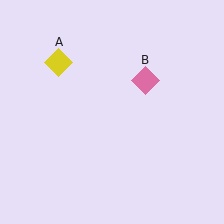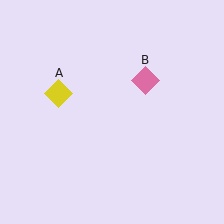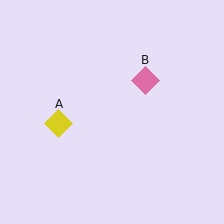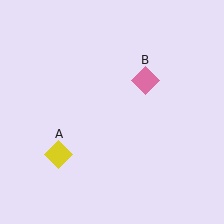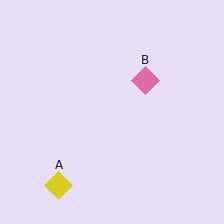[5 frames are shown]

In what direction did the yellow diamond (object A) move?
The yellow diamond (object A) moved down.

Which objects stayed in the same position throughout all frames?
Pink diamond (object B) remained stationary.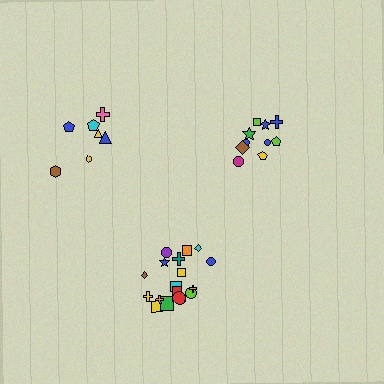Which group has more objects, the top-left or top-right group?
The top-right group.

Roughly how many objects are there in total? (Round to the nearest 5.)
Roughly 35 objects in total.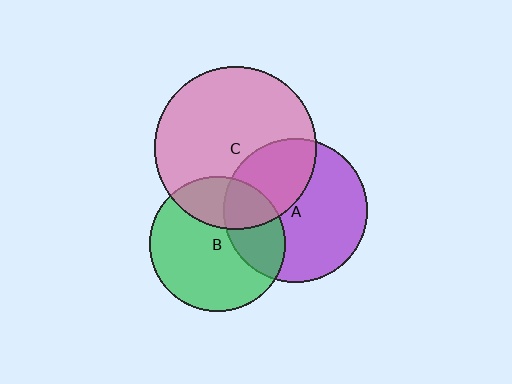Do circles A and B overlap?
Yes.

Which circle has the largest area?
Circle C (pink).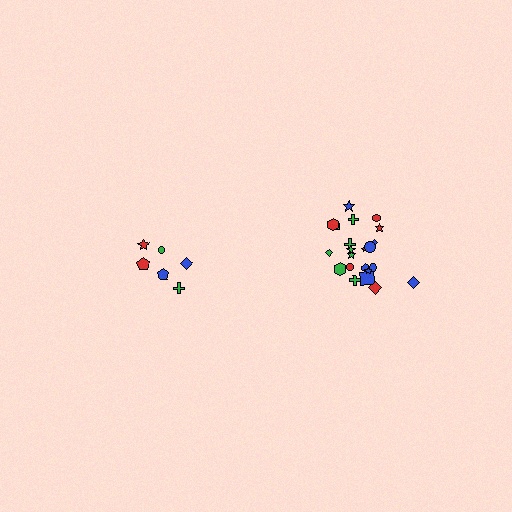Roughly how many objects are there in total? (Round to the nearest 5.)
Roughly 30 objects in total.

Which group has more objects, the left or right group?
The right group.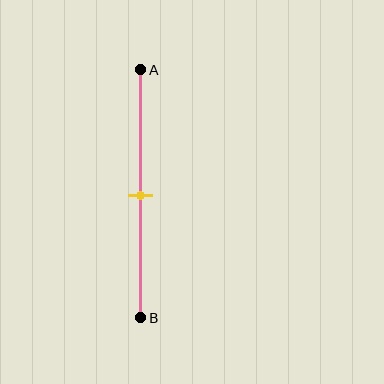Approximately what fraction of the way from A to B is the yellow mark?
The yellow mark is approximately 50% of the way from A to B.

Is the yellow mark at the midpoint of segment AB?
Yes, the mark is approximately at the midpoint.